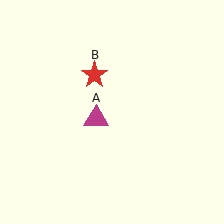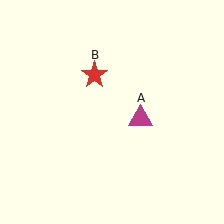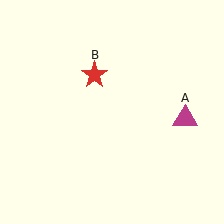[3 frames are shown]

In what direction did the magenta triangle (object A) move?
The magenta triangle (object A) moved right.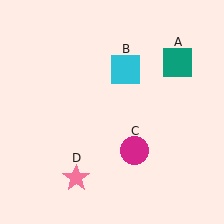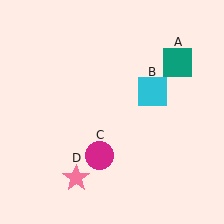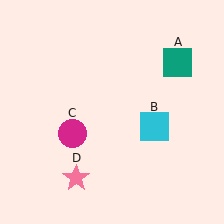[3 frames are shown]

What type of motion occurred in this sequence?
The cyan square (object B), magenta circle (object C) rotated clockwise around the center of the scene.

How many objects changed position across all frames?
2 objects changed position: cyan square (object B), magenta circle (object C).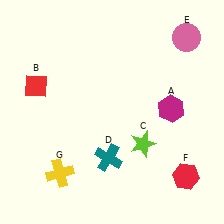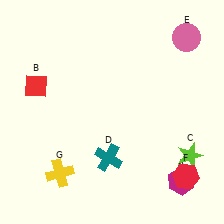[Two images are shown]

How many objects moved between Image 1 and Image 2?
2 objects moved between the two images.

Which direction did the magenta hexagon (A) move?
The magenta hexagon (A) moved down.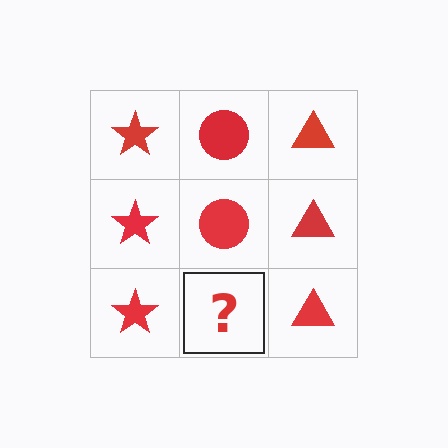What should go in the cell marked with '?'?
The missing cell should contain a red circle.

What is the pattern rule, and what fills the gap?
The rule is that each column has a consistent shape. The gap should be filled with a red circle.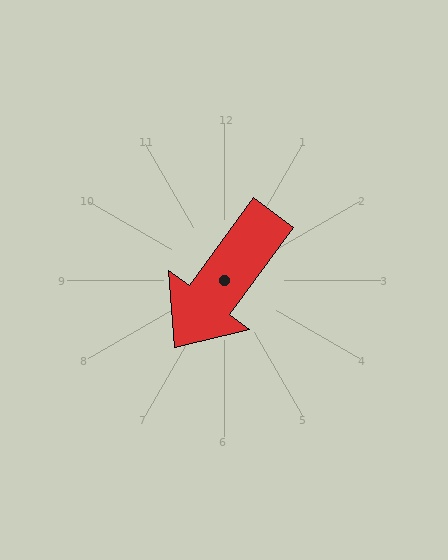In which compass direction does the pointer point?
Southwest.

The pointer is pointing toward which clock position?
Roughly 7 o'clock.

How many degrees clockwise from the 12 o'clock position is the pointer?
Approximately 216 degrees.